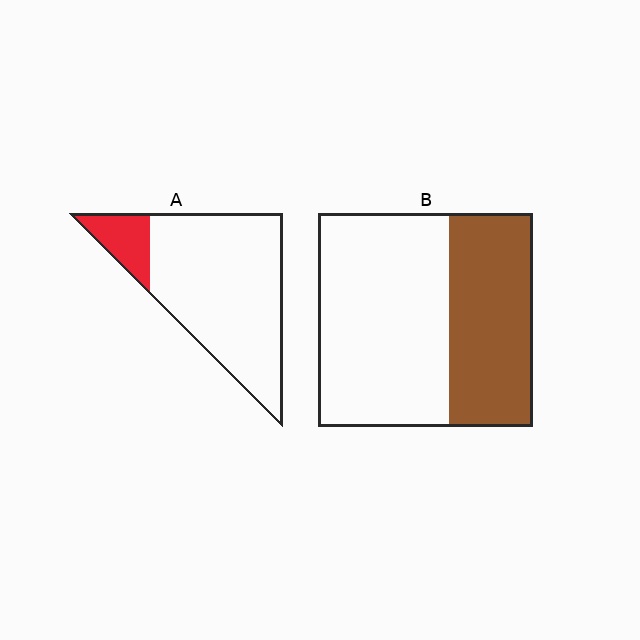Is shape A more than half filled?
No.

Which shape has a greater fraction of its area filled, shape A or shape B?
Shape B.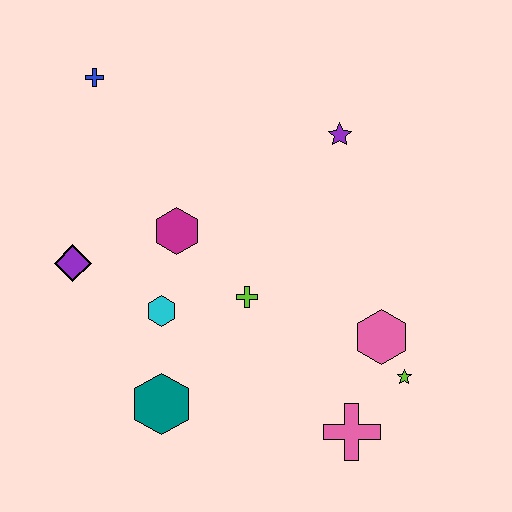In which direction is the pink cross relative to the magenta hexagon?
The pink cross is below the magenta hexagon.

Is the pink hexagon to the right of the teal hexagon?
Yes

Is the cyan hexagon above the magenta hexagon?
No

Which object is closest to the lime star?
The pink hexagon is closest to the lime star.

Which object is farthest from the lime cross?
The blue cross is farthest from the lime cross.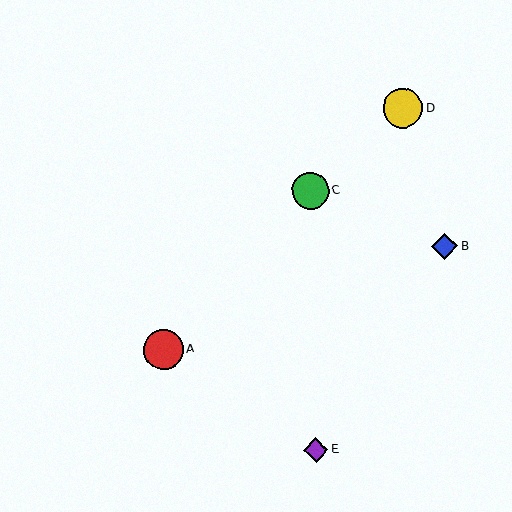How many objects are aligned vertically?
2 objects (C, E) are aligned vertically.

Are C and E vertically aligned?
Yes, both are at x≈310.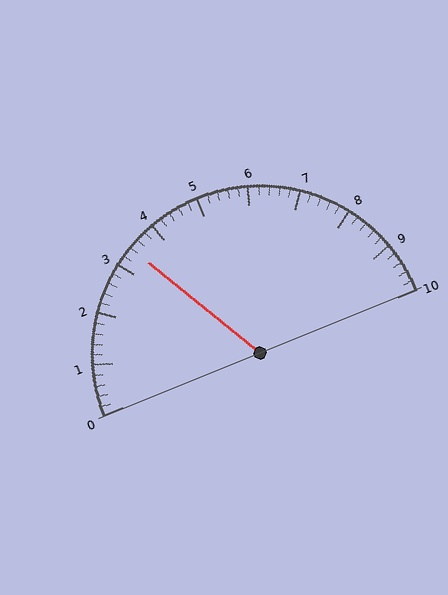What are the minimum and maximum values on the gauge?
The gauge ranges from 0 to 10.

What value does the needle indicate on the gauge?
The needle indicates approximately 3.4.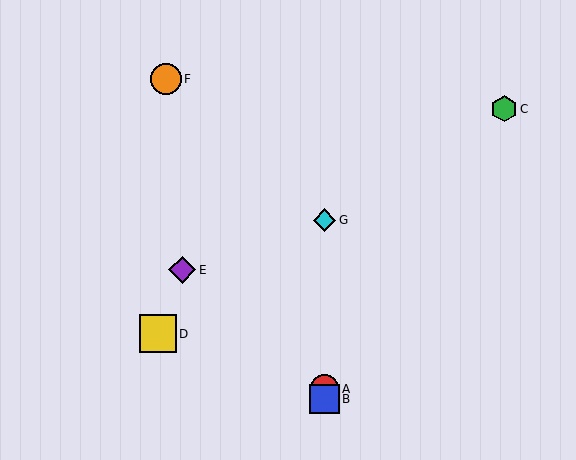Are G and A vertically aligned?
Yes, both are at x≈324.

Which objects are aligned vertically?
Objects A, B, G are aligned vertically.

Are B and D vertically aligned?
No, B is at x≈324 and D is at x≈158.